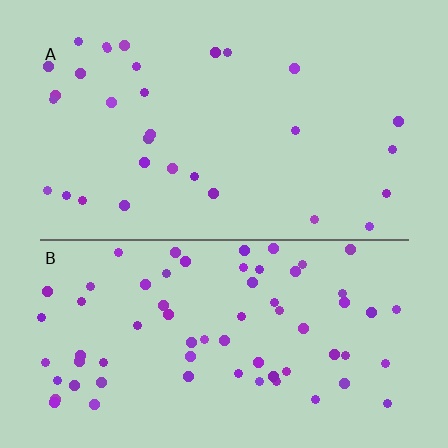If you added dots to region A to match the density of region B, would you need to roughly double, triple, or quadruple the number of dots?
Approximately double.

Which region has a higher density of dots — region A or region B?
B (the bottom).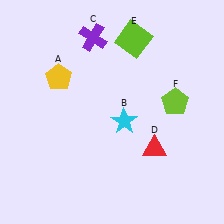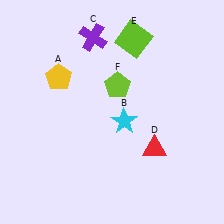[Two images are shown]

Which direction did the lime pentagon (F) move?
The lime pentagon (F) moved left.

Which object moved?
The lime pentagon (F) moved left.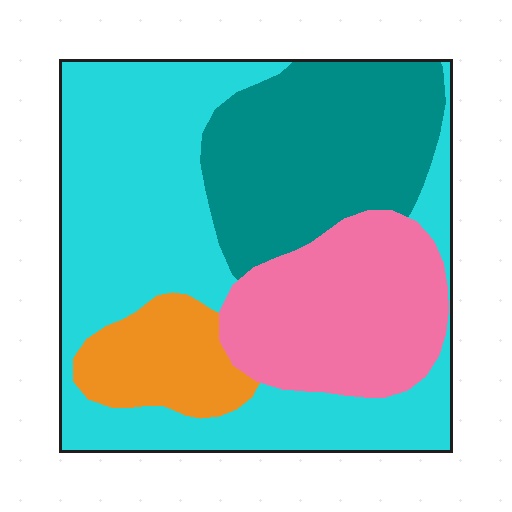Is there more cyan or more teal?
Cyan.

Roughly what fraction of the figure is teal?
Teal takes up about one quarter (1/4) of the figure.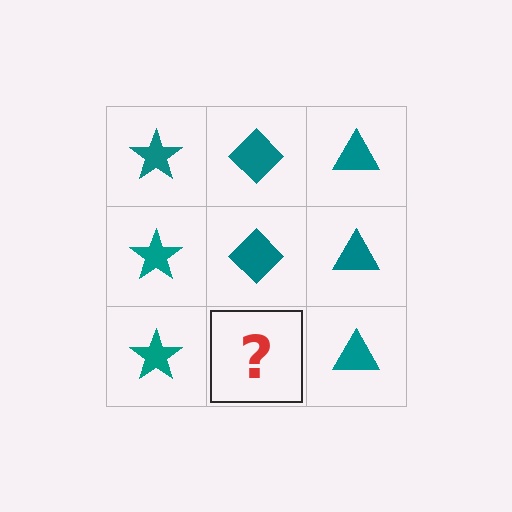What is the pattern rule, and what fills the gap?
The rule is that each column has a consistent shape. The gap should be filled with a teal diamond.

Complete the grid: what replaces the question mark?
The question mark should be replaced with a teal diamond.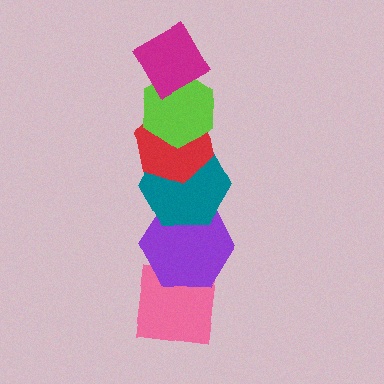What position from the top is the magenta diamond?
The magenta diamond is 1st from the top.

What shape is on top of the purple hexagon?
The teal hexagon is on top of the purple hexagon.